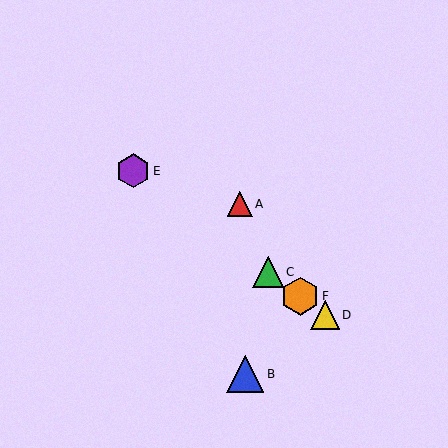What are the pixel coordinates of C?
Object C is at (268, 272).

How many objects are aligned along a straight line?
4 objects (C, D, E, F) are aligned along a straight line.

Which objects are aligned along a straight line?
Objects C, D, E, F are aligned along a straight line.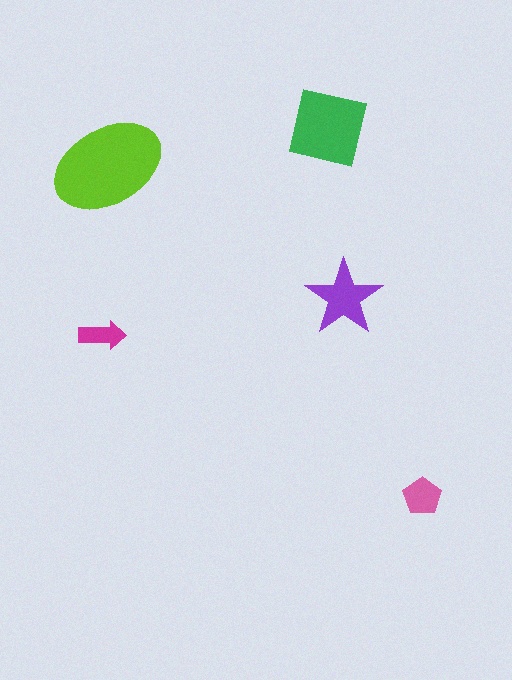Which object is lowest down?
The pink pentagon is bottommost.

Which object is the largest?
The lime ellipse.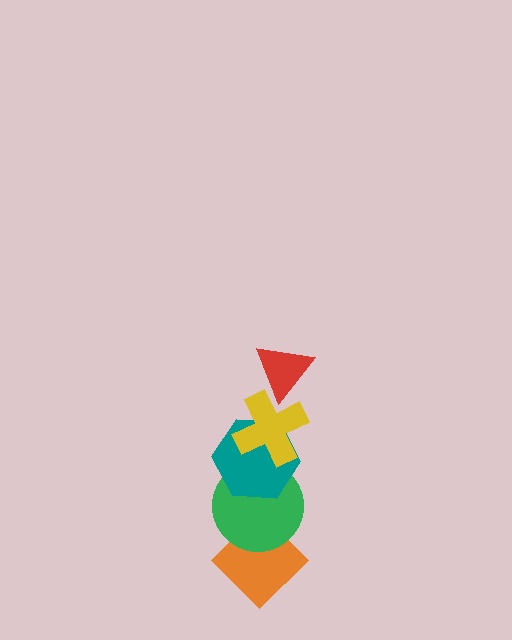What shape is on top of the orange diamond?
The green circle is on top of the orange diamond.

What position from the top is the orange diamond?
The orange diamond is 5th from the top.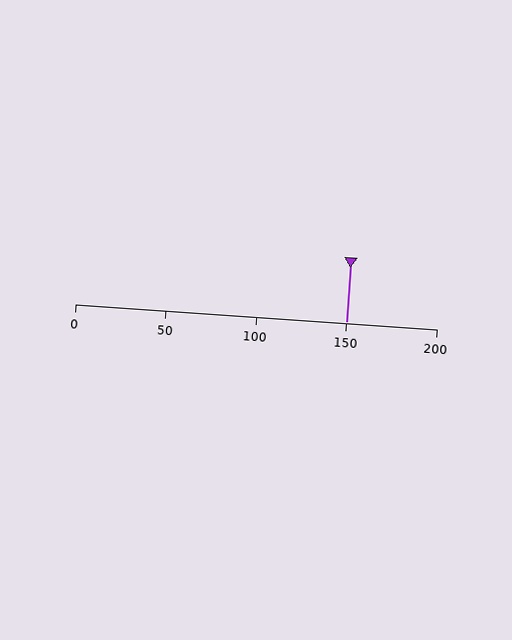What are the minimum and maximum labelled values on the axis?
The axis runs from 0 to 200.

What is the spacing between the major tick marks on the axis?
The major ticks are spaced 50 apart.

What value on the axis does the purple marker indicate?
The marker indicates approximately 150.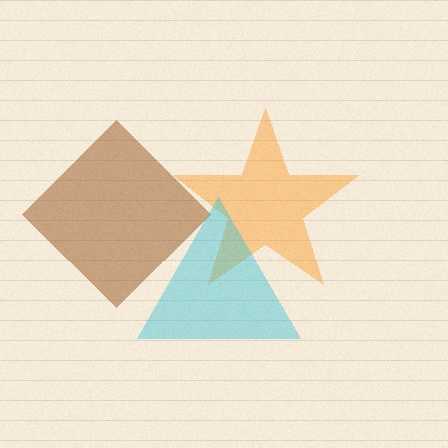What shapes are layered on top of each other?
The layered shapes are: a brown diamond, an orange star, a cyan triangle.